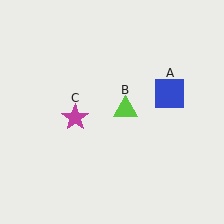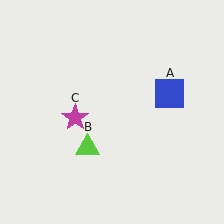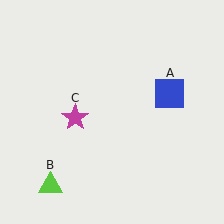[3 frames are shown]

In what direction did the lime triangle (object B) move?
The lime triangle (object B) moved down and to the left.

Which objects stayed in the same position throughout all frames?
Blue square (object A) and magenta star (object C) remained stationary.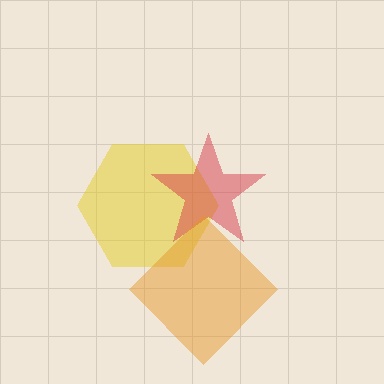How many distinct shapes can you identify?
There are 3 distinct shapes: a yellow hexagon, a red star, an orange diamond.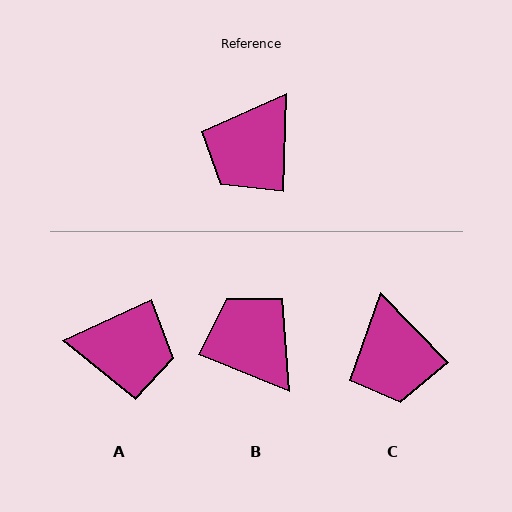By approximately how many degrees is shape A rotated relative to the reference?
Approximately 117 degrees counter-clockwise.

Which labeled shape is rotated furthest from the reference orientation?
A, about 117 degrees away.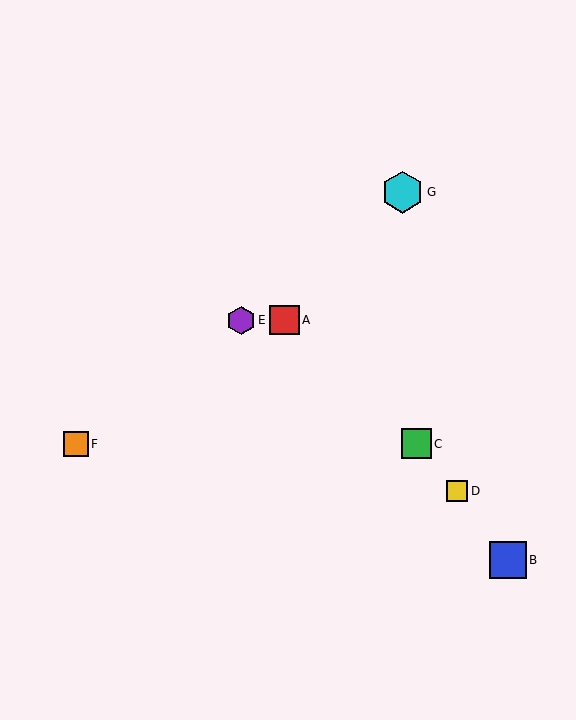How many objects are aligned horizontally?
2 objects (C, F) are aligned horizontally.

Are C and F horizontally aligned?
Yes, both are at y≈444.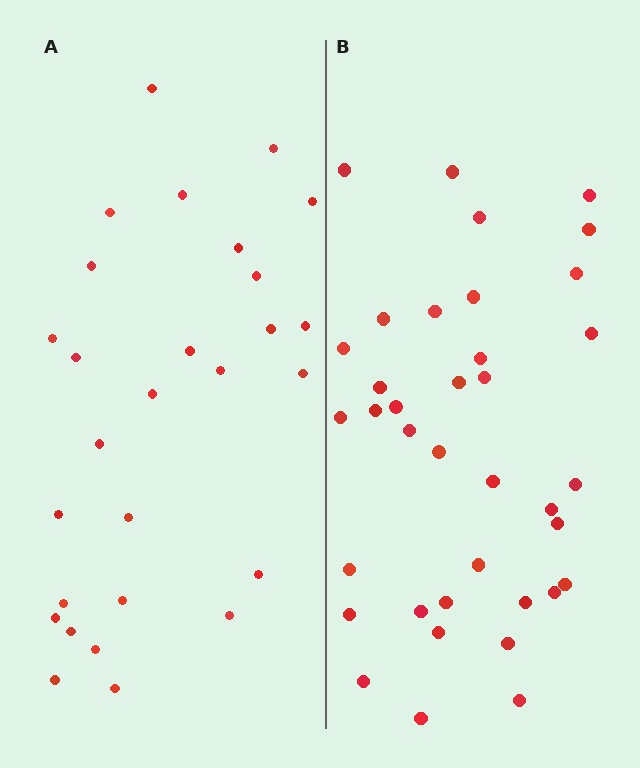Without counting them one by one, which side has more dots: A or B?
Region B (the right region) has more dots.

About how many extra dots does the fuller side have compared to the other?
Region B has roughly 8 or so more dots than region A.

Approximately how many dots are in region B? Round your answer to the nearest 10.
About 40 dots. (The exact count is 37, which rounds to 40.)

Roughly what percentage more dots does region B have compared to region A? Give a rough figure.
About 30% more.